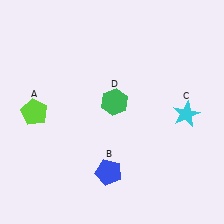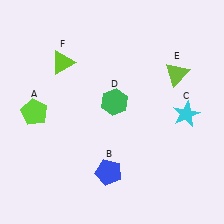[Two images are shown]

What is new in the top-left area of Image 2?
A lime triangle (F) was added in the top-left area of Image 2.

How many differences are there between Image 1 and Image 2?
There are 2 differences between the two images.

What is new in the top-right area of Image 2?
A lime triangle (E) was added in the top-right area of Image 2.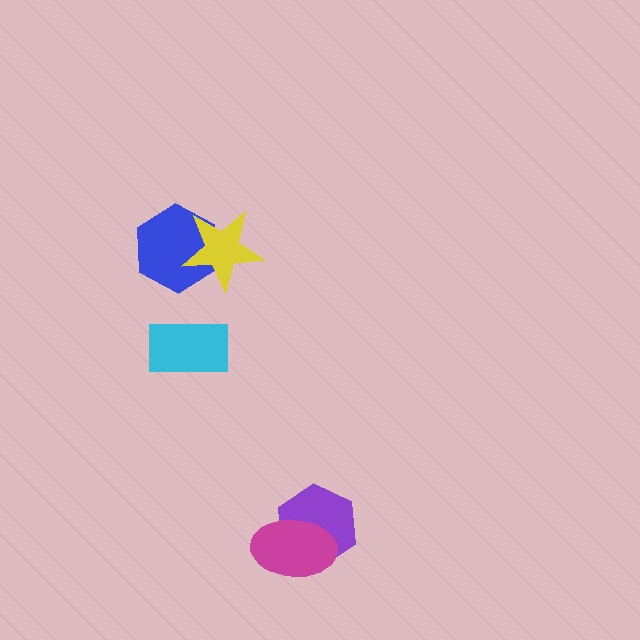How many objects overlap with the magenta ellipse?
1 object overlaps with the magenta ellipse.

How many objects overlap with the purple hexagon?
1 object overlaps with the purple hexagon.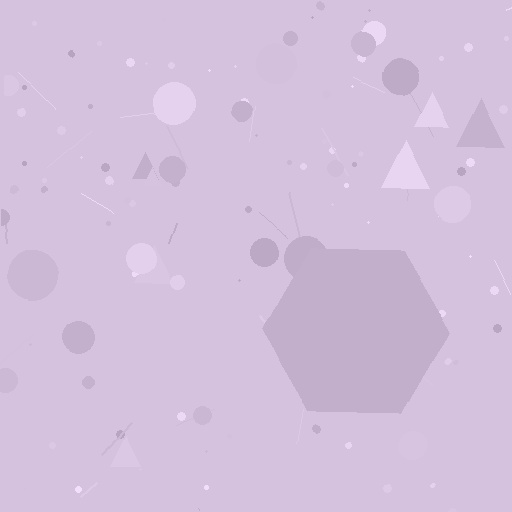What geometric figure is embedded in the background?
A hexagon is embedded in the background.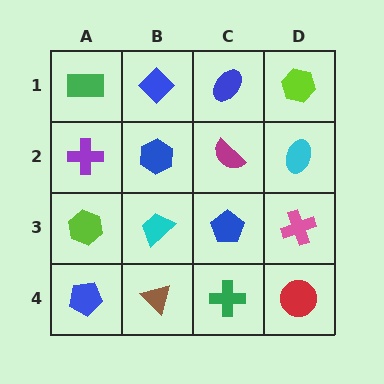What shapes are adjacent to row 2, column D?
A lime hexagon (row 1, column D), a pink cross (row 3, column D), a magenta semicircle (row 2, column C).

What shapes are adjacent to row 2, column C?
A blue ellipse (row 1, column C), a blue pentagon (row 3, column C), a blue hexagon (row 2, column B), a cyan ellipse (row 2, column D).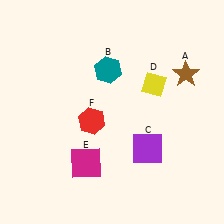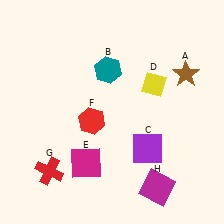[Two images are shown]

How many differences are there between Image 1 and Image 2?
There are 2 differences between the two images.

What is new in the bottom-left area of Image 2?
A red cross (G) was added in the bottom-left area of Image 2.